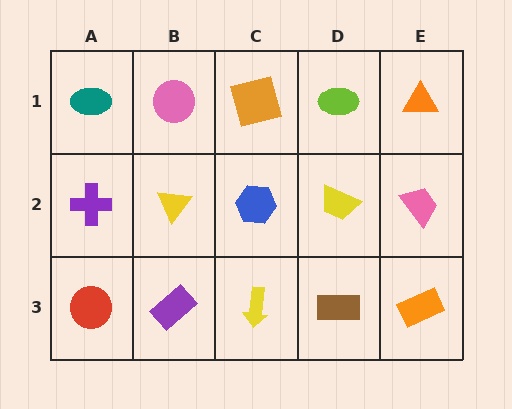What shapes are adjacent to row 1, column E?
A pink trapezoid (row 2, column E), a lime ellipse (row 1, column D).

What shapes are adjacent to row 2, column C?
An orange square (row 1, column C), a yellow arrow (row 3, column C), a yellow triangle (row 2, column B), a yellow trapezoid (row 2, column D).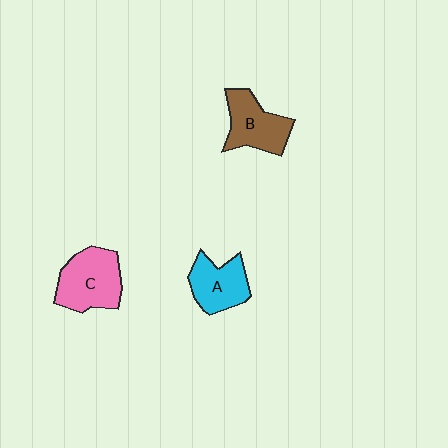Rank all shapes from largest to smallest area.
From largest to smallest: C (pink), B (brown), A (cyan).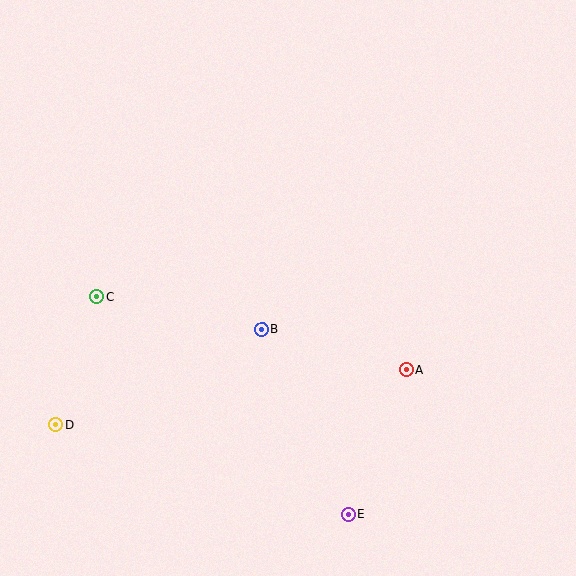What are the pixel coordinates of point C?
Point C is at (96, 297).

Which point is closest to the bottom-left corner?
Point D is closest to the bottom-left corner.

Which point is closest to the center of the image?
Point B at (262, 329) is closest to the center.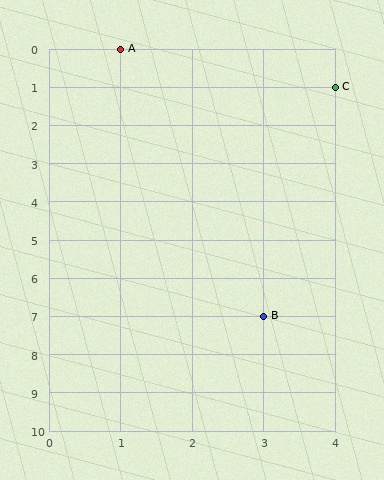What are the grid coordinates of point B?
Point B is at grid coordinates (3, 7).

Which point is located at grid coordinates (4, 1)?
Point C is at (4, 1).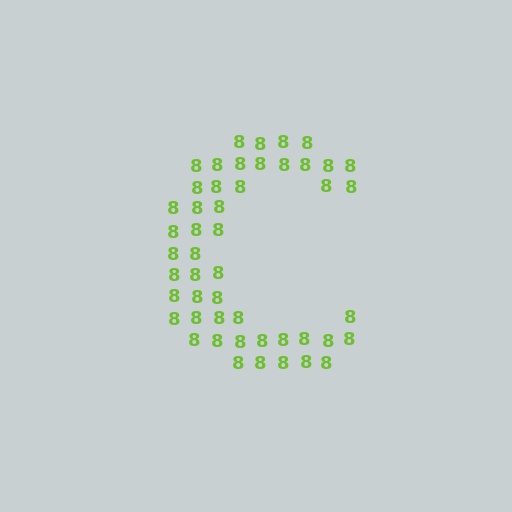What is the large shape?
The large shape is the letter C.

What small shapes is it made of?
It is made of small digit 8's.